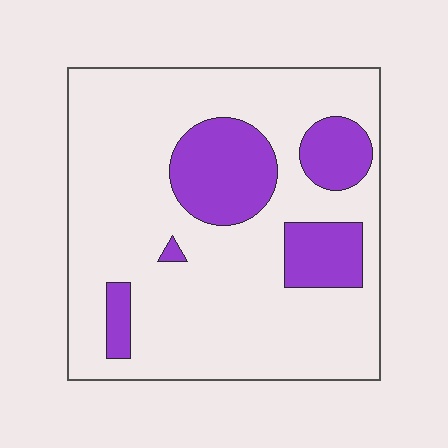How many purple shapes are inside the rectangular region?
5.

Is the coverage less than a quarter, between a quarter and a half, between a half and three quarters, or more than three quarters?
Less than a quarter.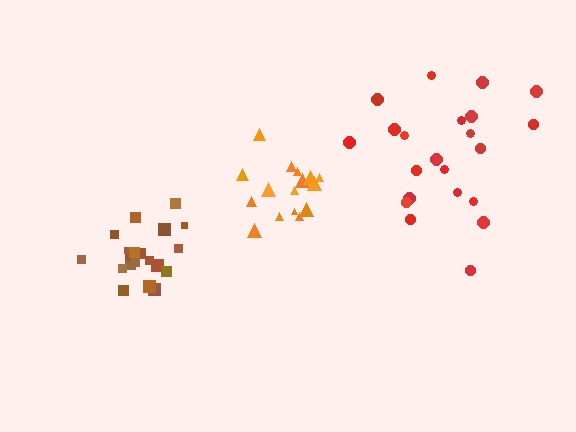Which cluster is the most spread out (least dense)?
Red.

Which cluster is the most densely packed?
Brown.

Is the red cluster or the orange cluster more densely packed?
Orange.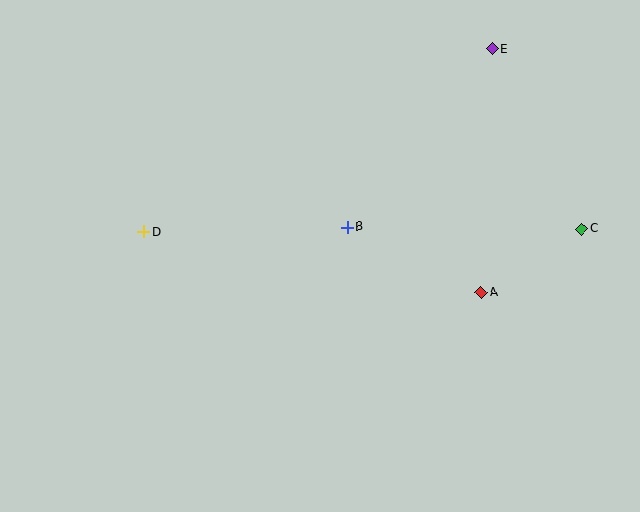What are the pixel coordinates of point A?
Point A is at (481, 292).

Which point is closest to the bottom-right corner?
Point A is closest to the bottom-right corner.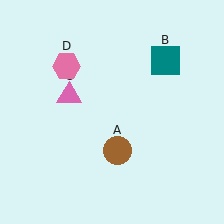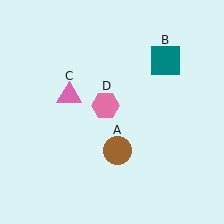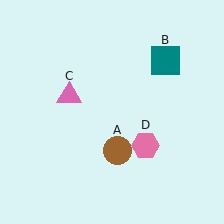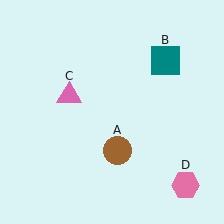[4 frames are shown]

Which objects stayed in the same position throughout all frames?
Brown circle (object A) and teal square (object B) and pink triangle (object C) remained stationary.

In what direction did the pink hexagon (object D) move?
The pink hexagon (object D) moved down and to the right.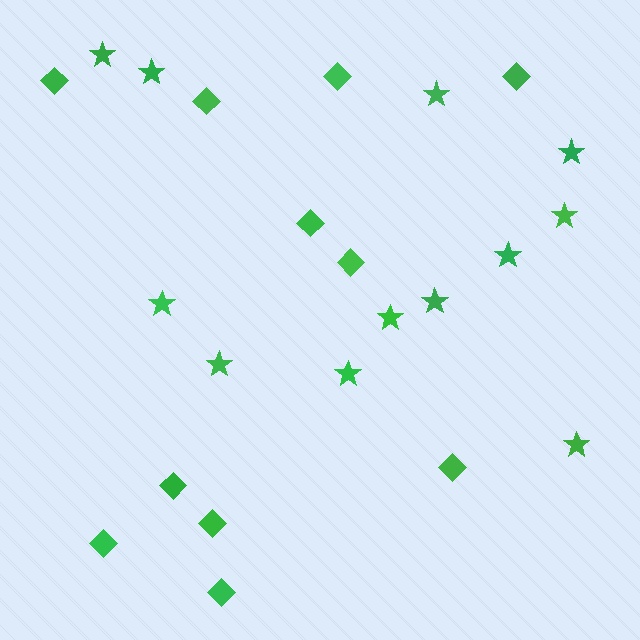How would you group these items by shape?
There are 2 groups: one group of stars (12) and one group of diamonds (11).